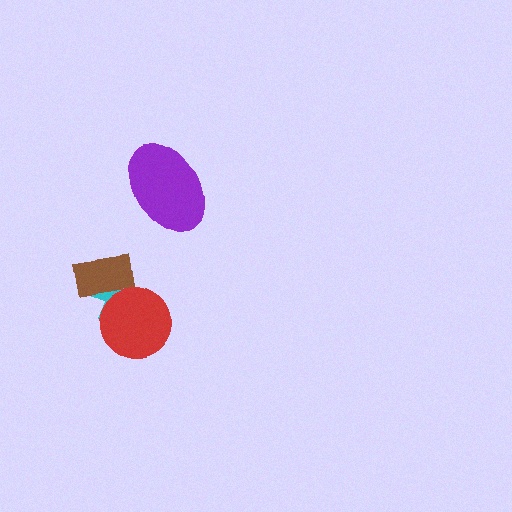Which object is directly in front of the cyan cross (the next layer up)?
The red circle is directly in front of the cyan cross.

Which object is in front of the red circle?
The brown rectangle is in front of the red circle.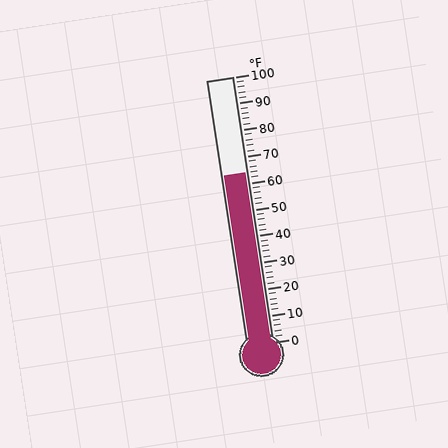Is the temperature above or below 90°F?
The temperature is below 90°F.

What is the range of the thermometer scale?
The thermometer scale ranges from 0°F to 100°F.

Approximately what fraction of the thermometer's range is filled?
The thermometer is filled to approximately 65% of its range.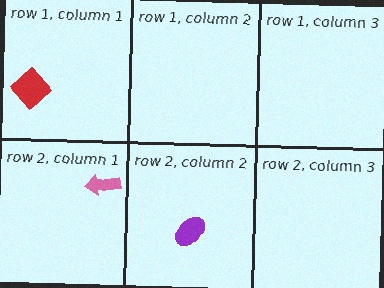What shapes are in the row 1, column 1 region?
The red diamond.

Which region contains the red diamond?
The row 1, column 1 region.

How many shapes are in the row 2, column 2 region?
1.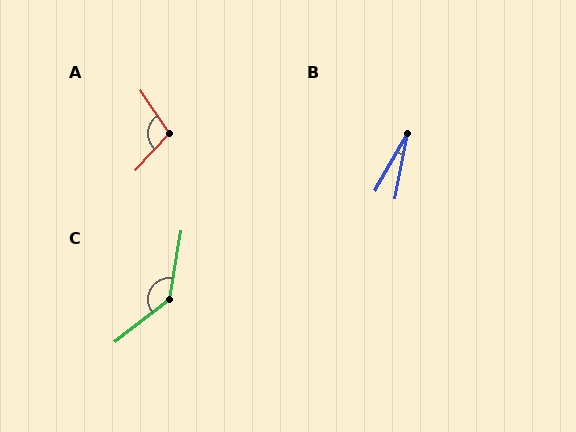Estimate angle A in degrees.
Approximately 104 degrees.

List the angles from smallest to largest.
B (19°), A (104°), C (137°).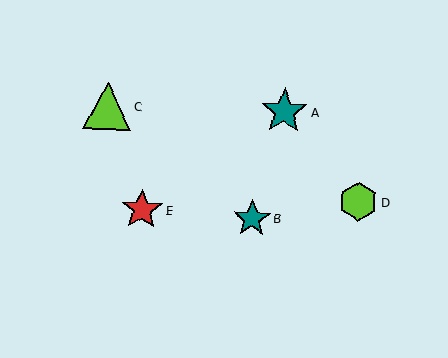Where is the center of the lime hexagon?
The center of the lime hexagon is at (358, 202).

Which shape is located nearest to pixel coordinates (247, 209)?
The teal star (labeled B) at (252, 219) is nearest to that location.